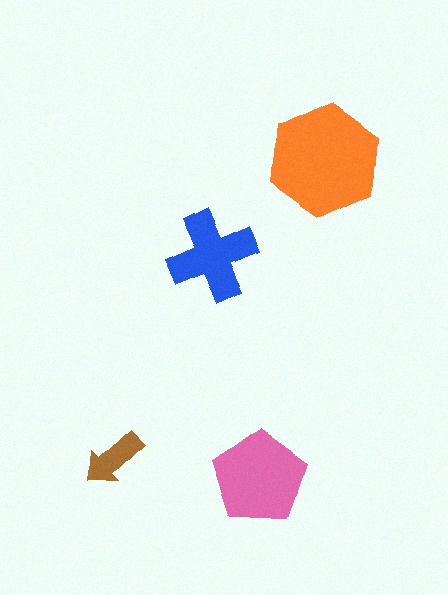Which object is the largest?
The orange hexagon.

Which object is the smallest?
The brown arrow.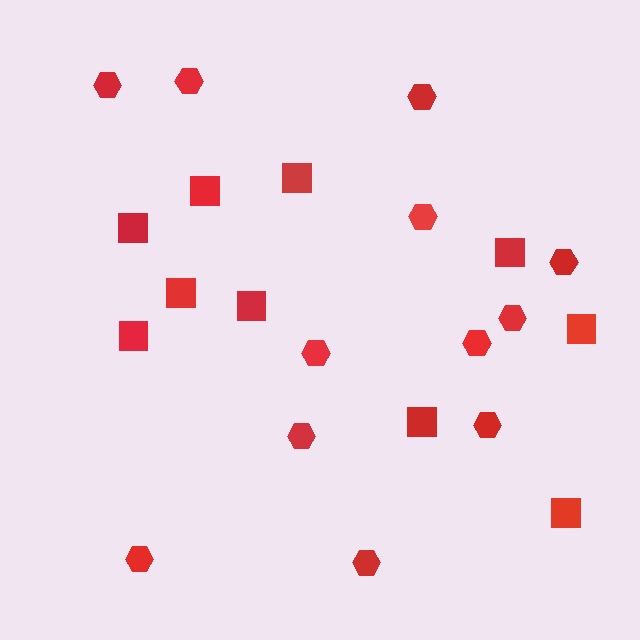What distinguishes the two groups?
There are 2 groups: one group of squares (10) and one group of hexagons (12).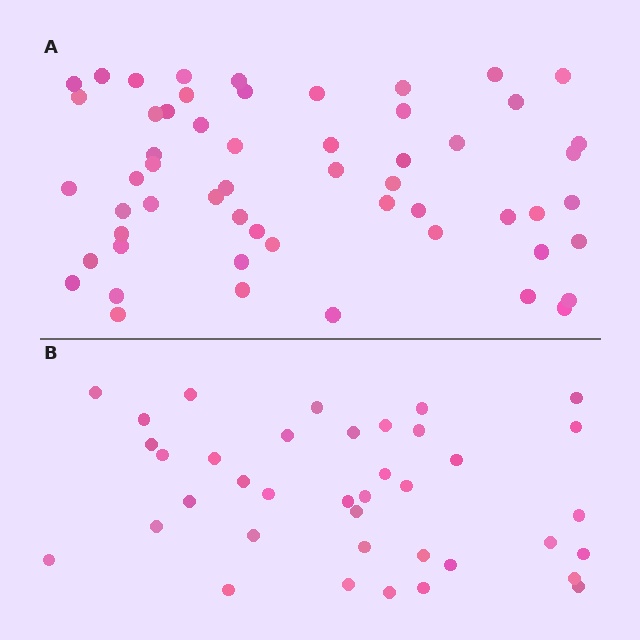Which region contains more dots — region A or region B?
Region A (the top region) has more dots.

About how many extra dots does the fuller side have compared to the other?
Region A has approximately 20 more dots than region B.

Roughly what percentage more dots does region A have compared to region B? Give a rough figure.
About 45% more.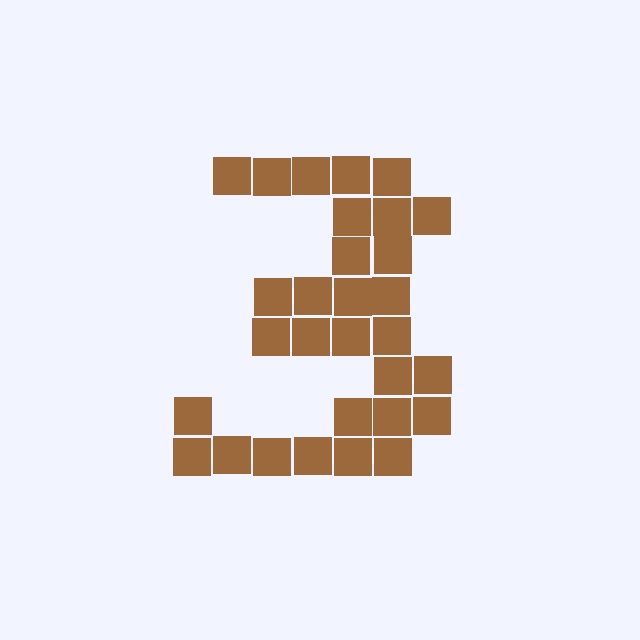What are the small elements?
The small elements are squares.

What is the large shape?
The large shape is the digit 3.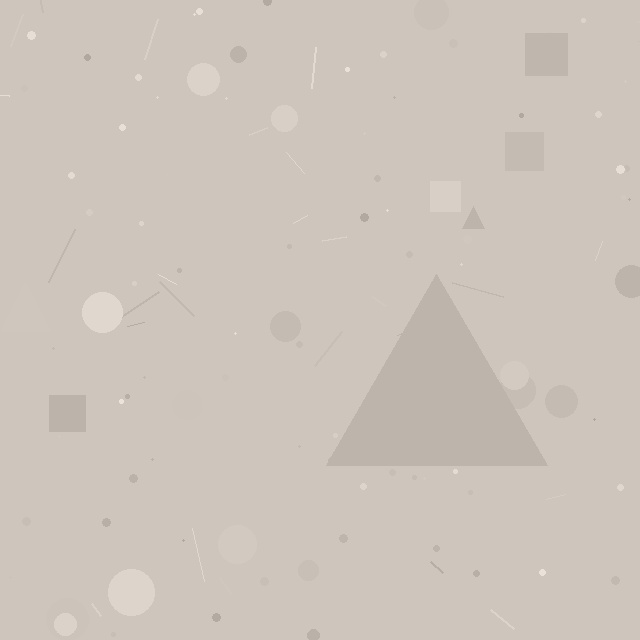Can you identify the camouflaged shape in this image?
The camouflaged shape is a triangle.